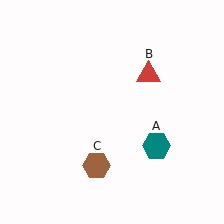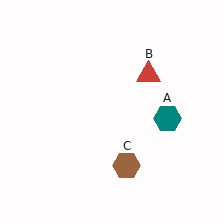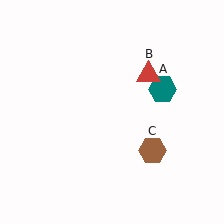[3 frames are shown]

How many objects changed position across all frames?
2 objects changed position: teal hexagon (object A), brown hexagon (object C).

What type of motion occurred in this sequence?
The teal hexagon (object A), brown hexagon (object C) rotated counterclockwise around the center of the scene.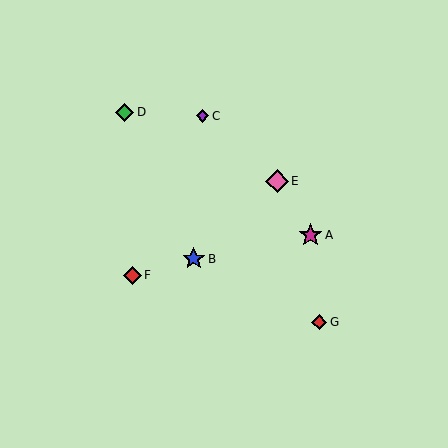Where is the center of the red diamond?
The center of the red diamond is at (319, 322).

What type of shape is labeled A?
Shape A is a magenta star.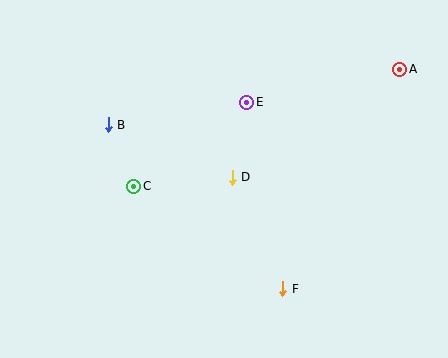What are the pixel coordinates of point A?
Point A is at (400, 69).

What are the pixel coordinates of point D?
Point D is at (232, 177).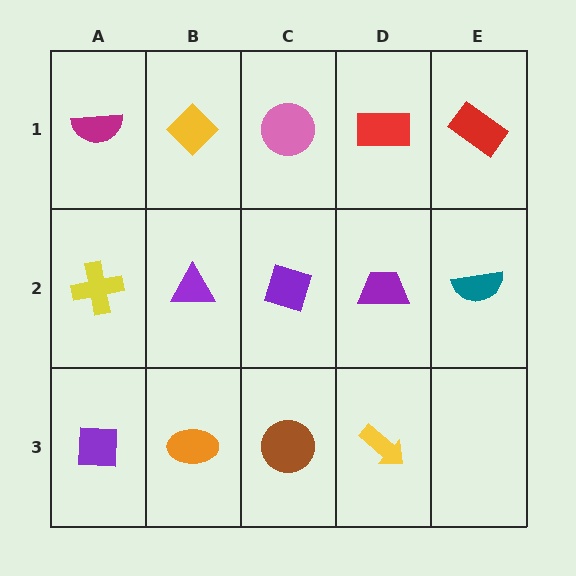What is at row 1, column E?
A red rectangle.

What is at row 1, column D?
A red rectangle.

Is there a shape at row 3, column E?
No, that cell is empty.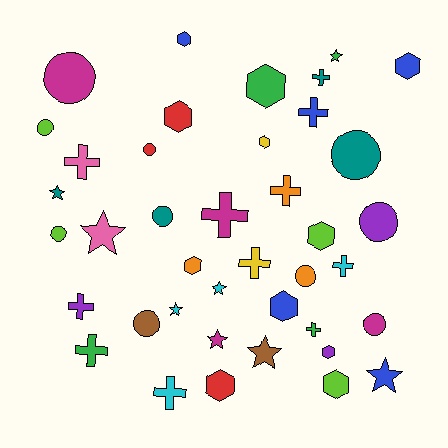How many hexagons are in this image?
There are 11 hexagons.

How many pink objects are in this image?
There are 2 pink objects.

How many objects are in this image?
There are 40 objects.